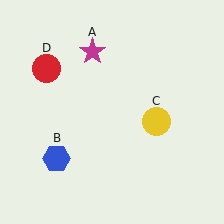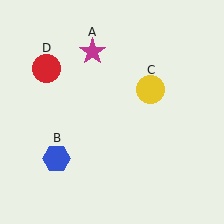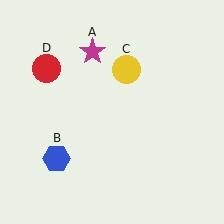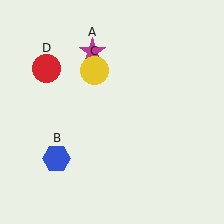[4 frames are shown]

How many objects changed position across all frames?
1 object changed position: yellow circle (object C).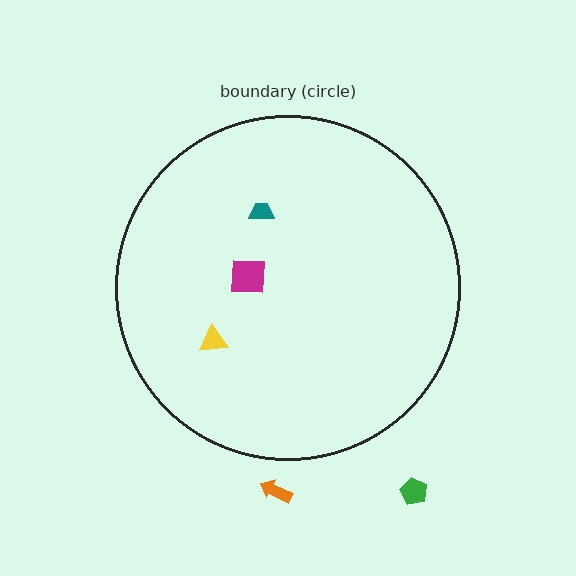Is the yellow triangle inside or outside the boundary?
Inside.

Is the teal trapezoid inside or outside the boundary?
Inside.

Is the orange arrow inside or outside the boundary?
Outside.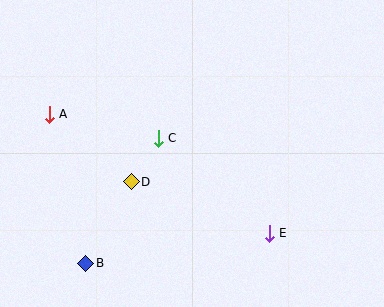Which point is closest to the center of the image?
Point C at (158, 138) is closest to the center.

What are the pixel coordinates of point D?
Point D is at (131, 182).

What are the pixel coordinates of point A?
Point A is at (49, 114).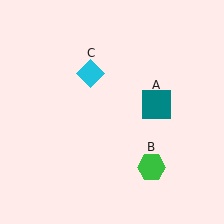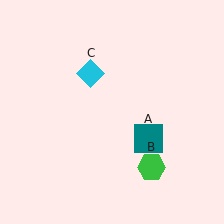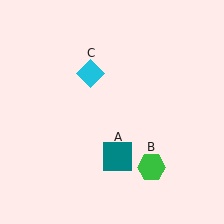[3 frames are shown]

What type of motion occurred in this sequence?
The teal square (object A) rotated clockwise around the center of the scene.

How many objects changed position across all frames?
1 object changed position: teal square (object A).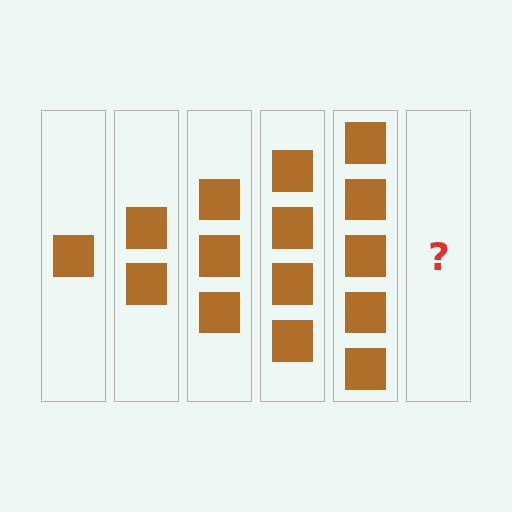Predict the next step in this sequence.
The next step is 6 squares.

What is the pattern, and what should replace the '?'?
The pattern is that each step adds one more square. The '?' should be 6 squares.